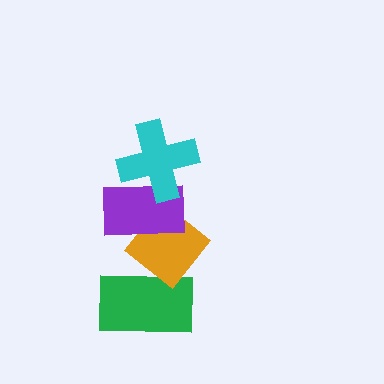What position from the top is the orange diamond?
The orange diamond is 3rd from the top.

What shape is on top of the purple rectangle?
The cyan cross is on top of the purple rectangle.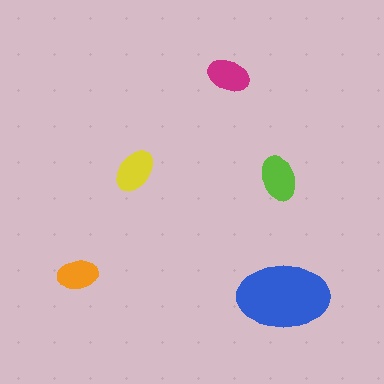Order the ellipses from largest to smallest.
the blue one, the lime one, the yellow one, the magenta one, the orange one.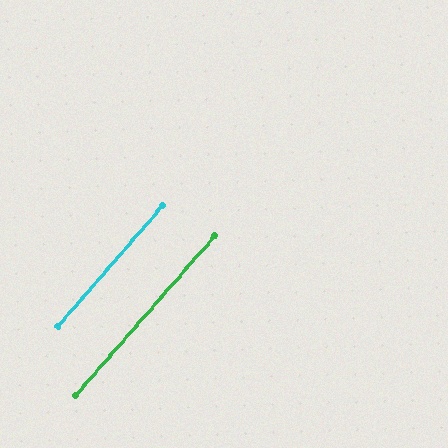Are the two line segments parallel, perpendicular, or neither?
Parallel — their directions differ by only 0.5°.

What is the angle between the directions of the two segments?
Approximately 0 degrees.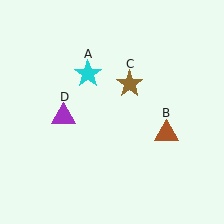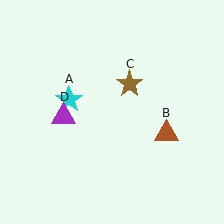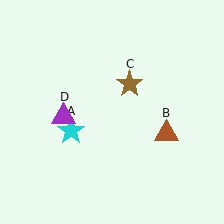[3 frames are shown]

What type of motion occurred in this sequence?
The cyan star (object A) rotated counterclockwise around the center of the scene.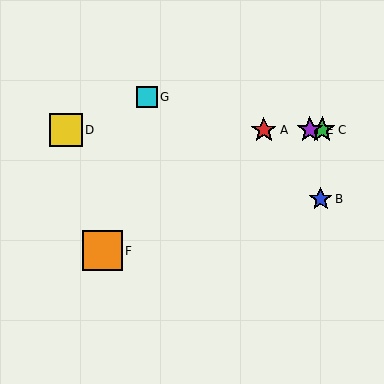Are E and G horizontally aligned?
No, E is at y≈130 and G is at y≈97.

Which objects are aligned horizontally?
Objects A, C, D, E are aligned horizontally.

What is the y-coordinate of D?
Object D is at y≈130.